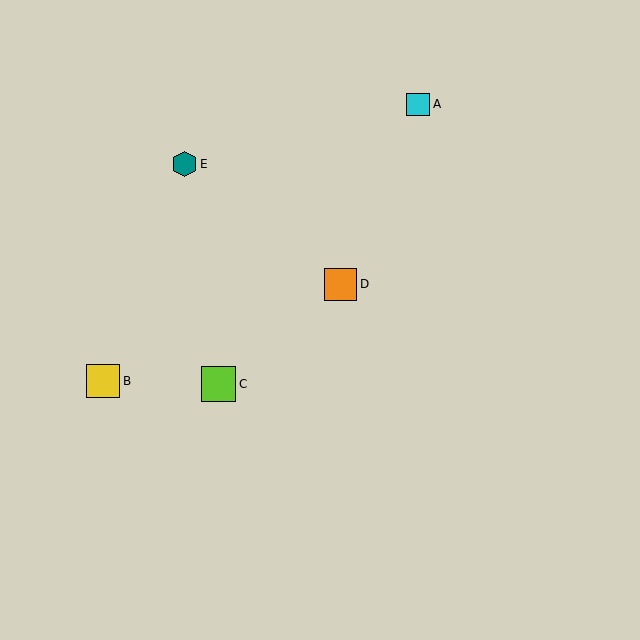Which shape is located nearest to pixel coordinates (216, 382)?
The lime square (labeled C) at (219, 384) is nearest to that location.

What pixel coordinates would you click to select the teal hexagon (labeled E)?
Click at (184, 164) to select the teal hexagon E.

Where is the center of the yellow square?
The center of the yellow square is at (103, 381).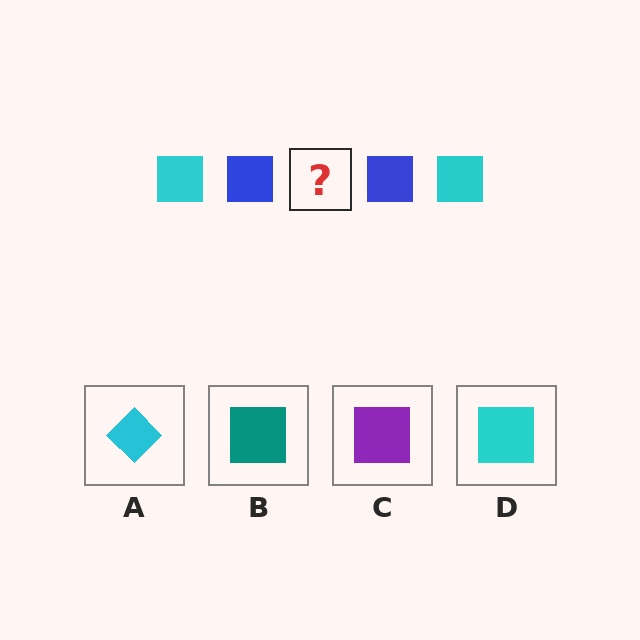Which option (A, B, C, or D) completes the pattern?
D.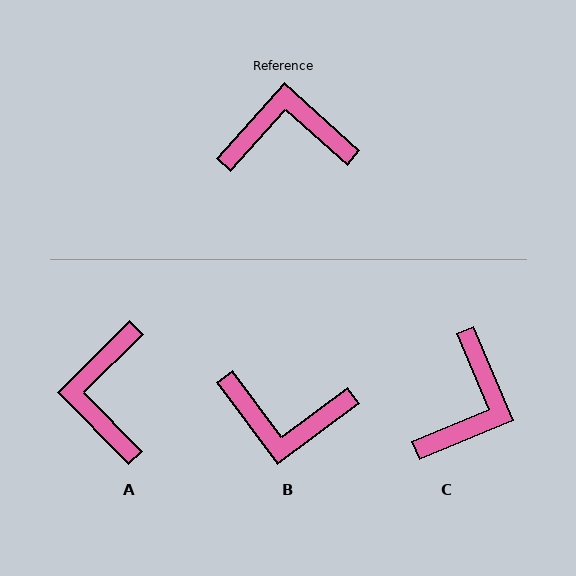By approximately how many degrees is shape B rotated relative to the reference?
Approximately 169 degrees counter-clockwise.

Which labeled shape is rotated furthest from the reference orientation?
B, about 169 degrees away.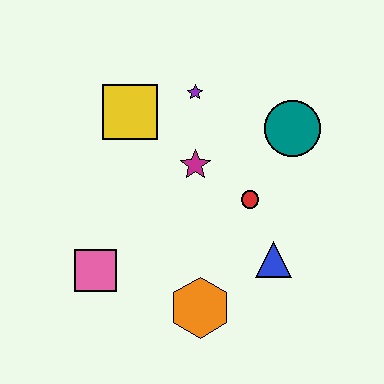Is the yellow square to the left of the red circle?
Yes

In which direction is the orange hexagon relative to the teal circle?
The orange hexagon is below the teal circle.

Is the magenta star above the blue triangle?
Yes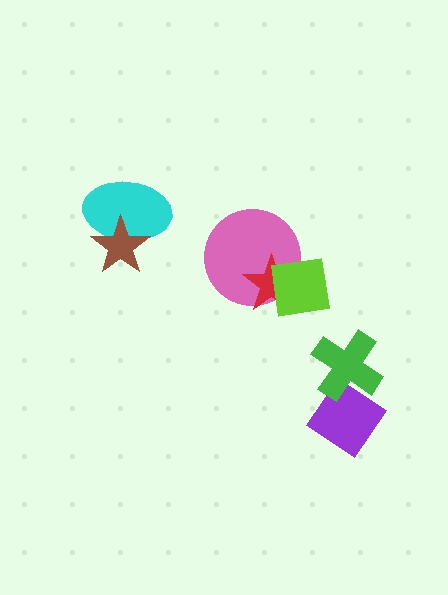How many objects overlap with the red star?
2 objects overlap with the red star.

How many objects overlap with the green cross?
1 object overlaps with the green cross.